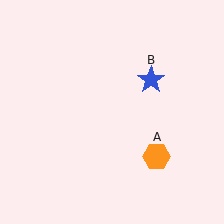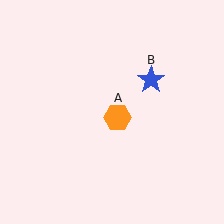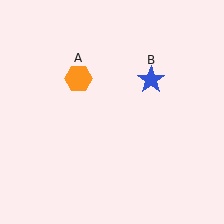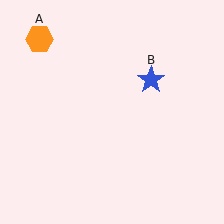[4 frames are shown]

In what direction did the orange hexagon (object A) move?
The orange hexagon (object A) moved up and to the left.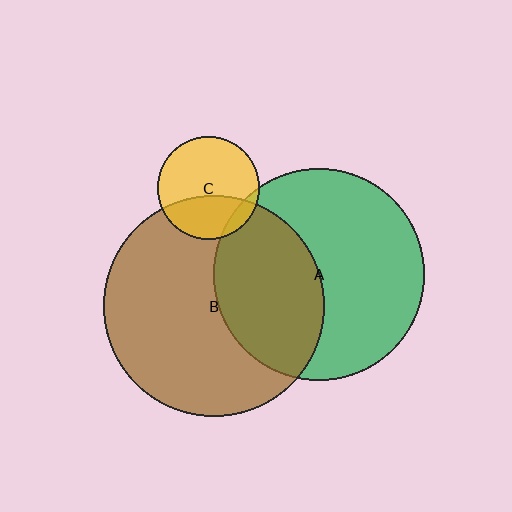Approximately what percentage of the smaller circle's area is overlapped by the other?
Approximately 35%.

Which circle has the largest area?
Circle B (brown).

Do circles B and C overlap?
Yes.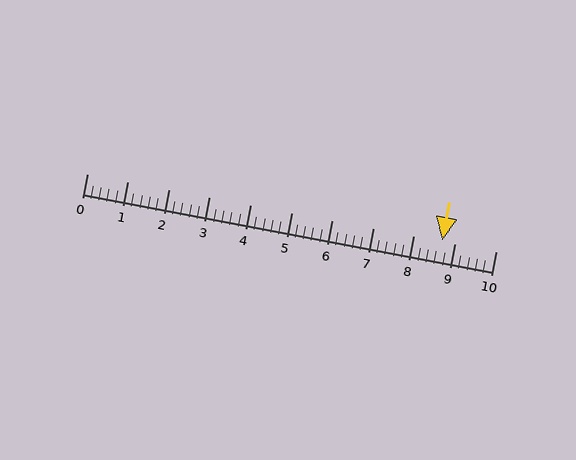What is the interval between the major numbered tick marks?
The major tick marks are spaced 1 units apart.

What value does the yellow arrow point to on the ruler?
The yellow arrow points to approximately 8.7.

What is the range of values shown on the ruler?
The ruler shows values from 0 to 10.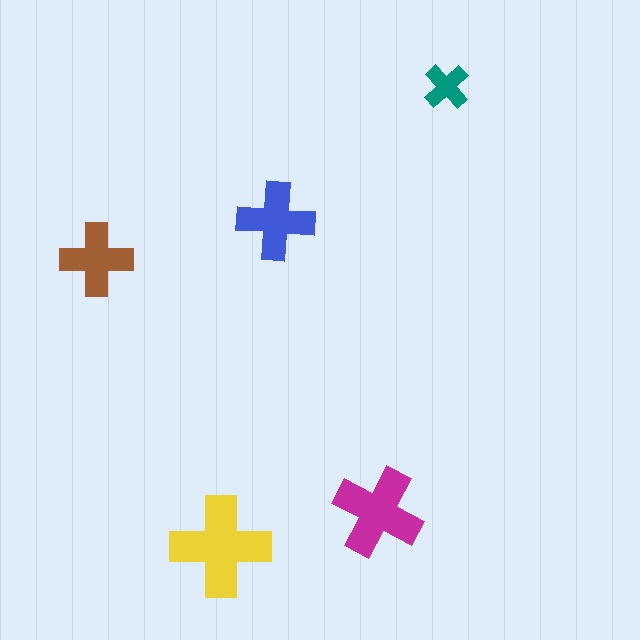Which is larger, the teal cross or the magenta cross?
The magenta one.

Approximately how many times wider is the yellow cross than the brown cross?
About 1.5 times wider.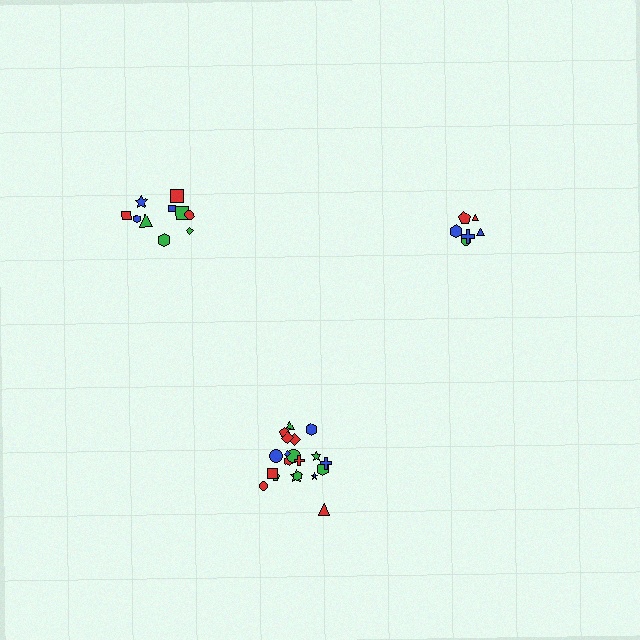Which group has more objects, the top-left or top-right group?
The top-left group.